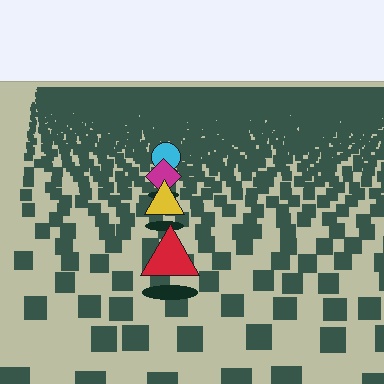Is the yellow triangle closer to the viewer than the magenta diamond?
Yes. The yellow triangle is closer — you can tell from the texture gradient: the ground texture is coarser near it.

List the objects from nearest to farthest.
From nearest to farthest: the red triangle, the yellow triangle, the magenta diamond, the cyan circle.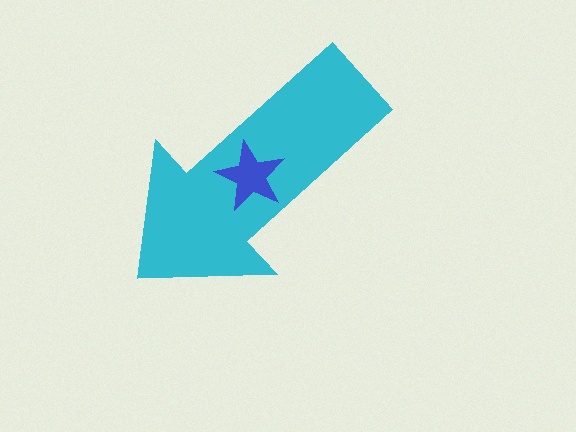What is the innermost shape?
The blue star.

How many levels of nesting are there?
2.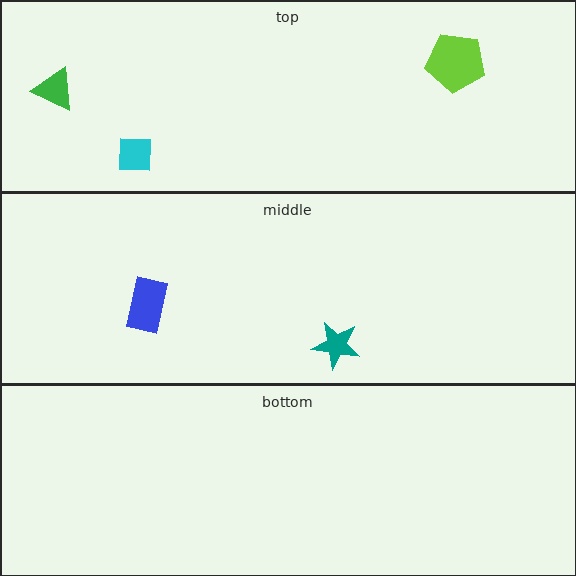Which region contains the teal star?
The middle region.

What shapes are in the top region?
The lime pentagon, the cyan square, the green triangle.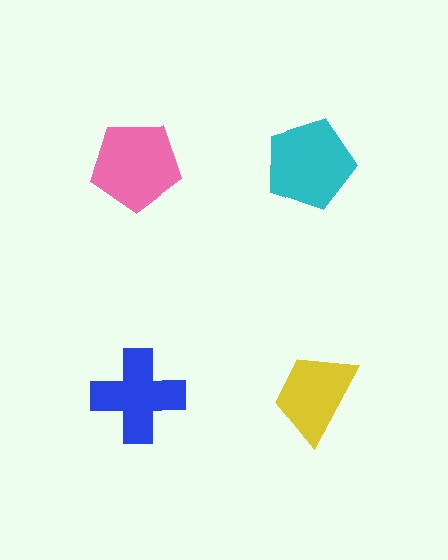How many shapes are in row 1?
2 shapes.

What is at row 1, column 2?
A cyan pentagon.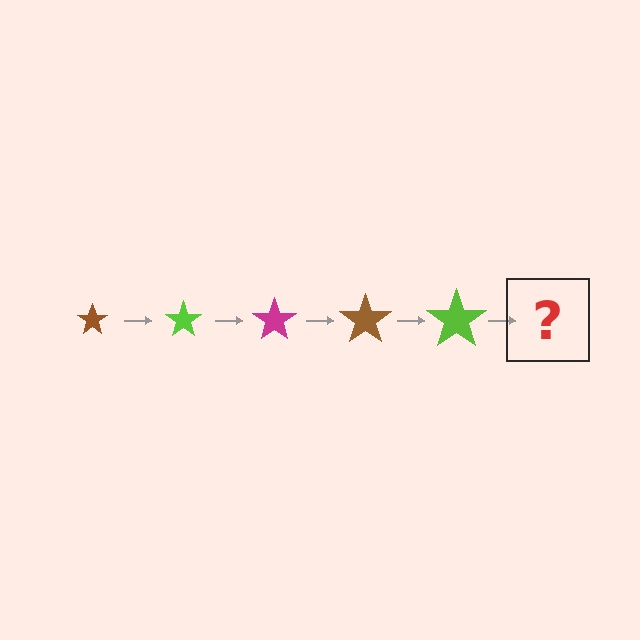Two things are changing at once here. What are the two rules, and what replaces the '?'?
The two rules are that the star grows larger each step and the color cycles through brown, lime, and magenta. The '?' should be a magenta star, larger than the previous one.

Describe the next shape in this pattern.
It should be a magenta star, larger than the previous one.